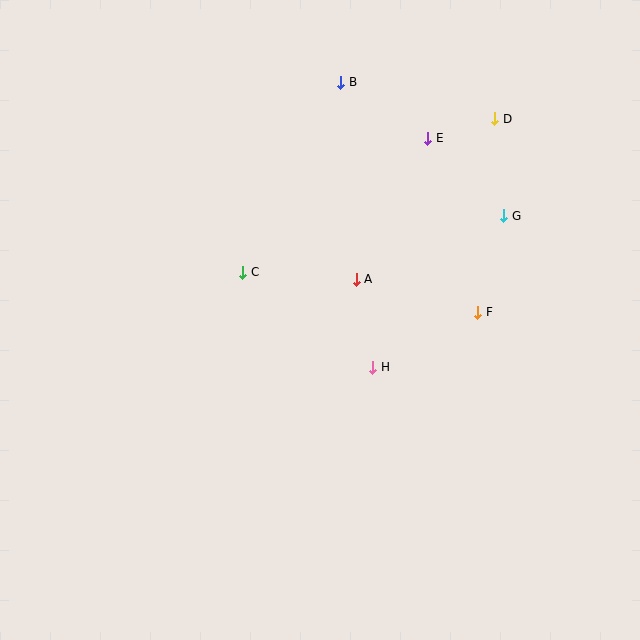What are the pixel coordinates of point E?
Point E is at (428, 138).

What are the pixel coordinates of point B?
Point B is at (341, 82).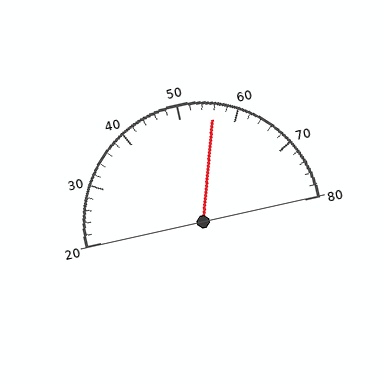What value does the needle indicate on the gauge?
The needle indicates approximately 56.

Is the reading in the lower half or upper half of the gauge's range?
The reading is in the upper half of the range (20 to 80).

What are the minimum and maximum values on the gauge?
The gauge ranges from 20 to 80.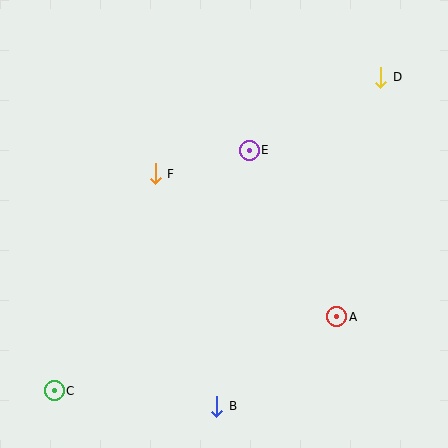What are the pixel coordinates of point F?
Point F is at (155, 174).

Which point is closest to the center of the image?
Point E at (249, 150) is closest to the center.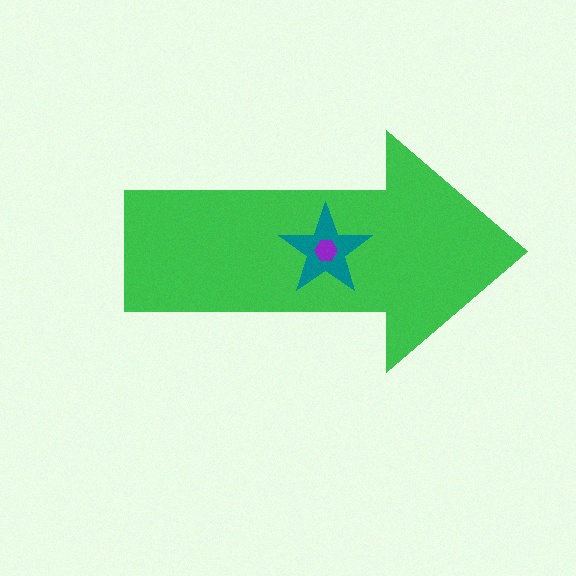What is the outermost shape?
The green arrow.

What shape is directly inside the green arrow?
The teal star.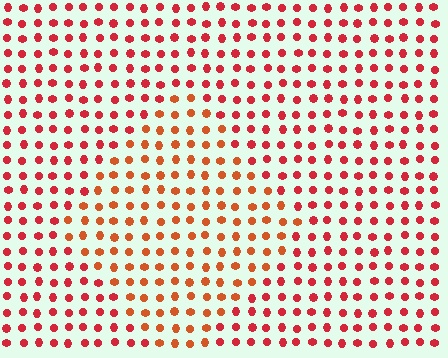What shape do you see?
I see a diamond.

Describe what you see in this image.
The image is filled with small red elements in a uniform arrangement. A diamond-shaped region is visible where the elements are tinted to a slightly different hue, forming a subtle color boundary.